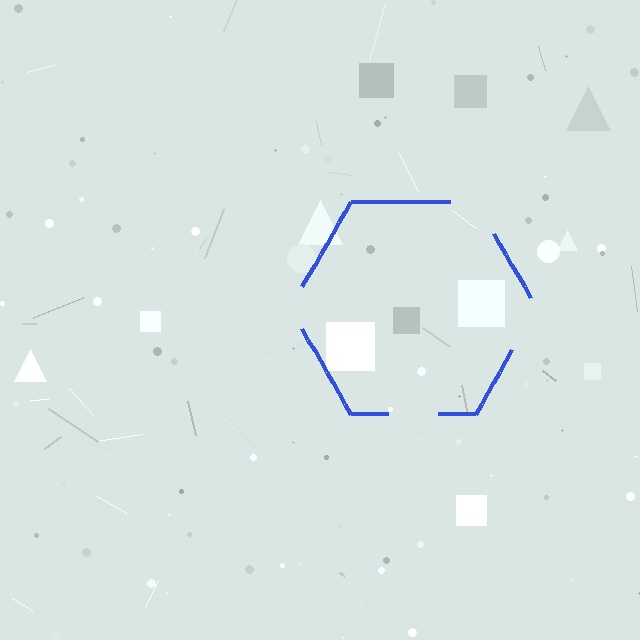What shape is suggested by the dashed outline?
The dashed outline suggests a hexagon.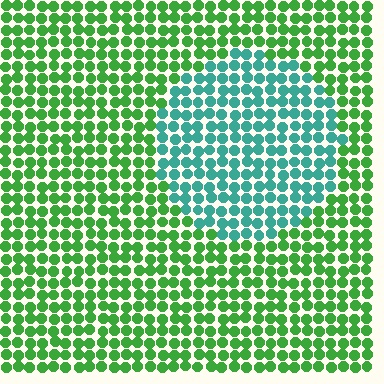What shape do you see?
I see a circle.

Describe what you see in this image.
The image is filled with small green elements in a uniform arrangement. A circle-shaped region is visible where the elements are tinted to a slightly different hue, forming a subtle color boundary.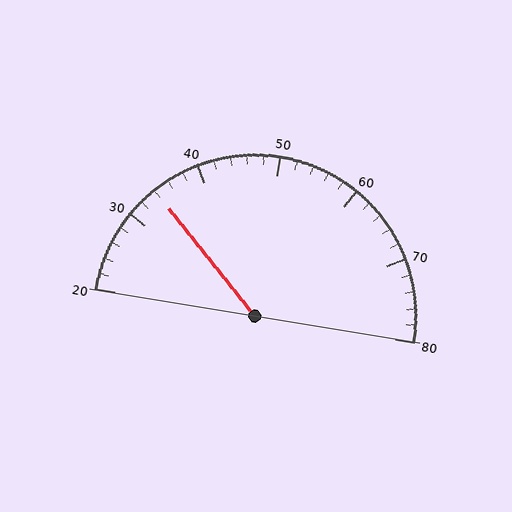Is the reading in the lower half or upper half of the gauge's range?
The reading is in the lower half of the range (20 to 80).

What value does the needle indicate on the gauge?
The needle indicates approximately 34.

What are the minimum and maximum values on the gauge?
The gauge ranges from 20 to 80.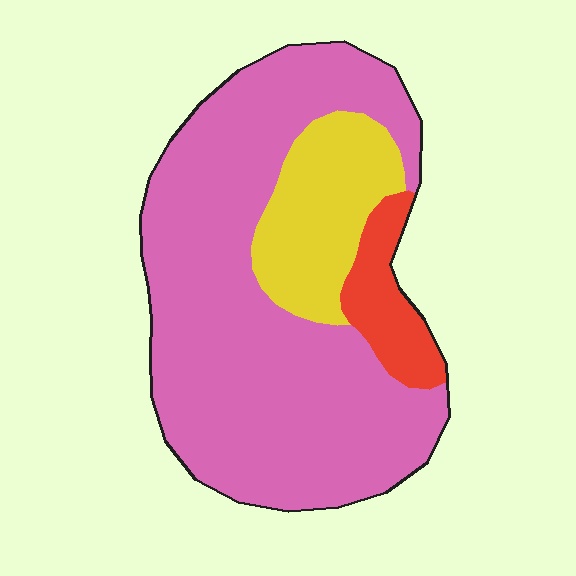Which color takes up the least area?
Red, at roughly 10%.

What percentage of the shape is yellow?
Yellow covers around 20% of the shape.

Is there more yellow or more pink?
Pink.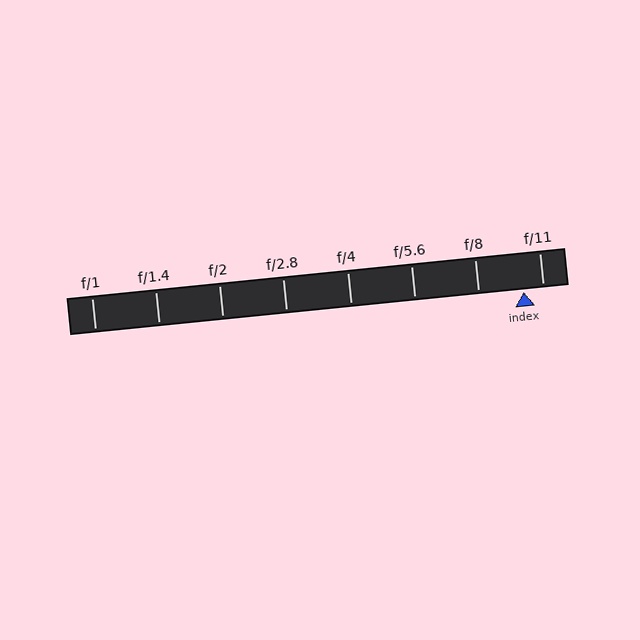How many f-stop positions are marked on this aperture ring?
There are 8 f-stop positions marked.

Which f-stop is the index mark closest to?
The index mark is closest to f/11.